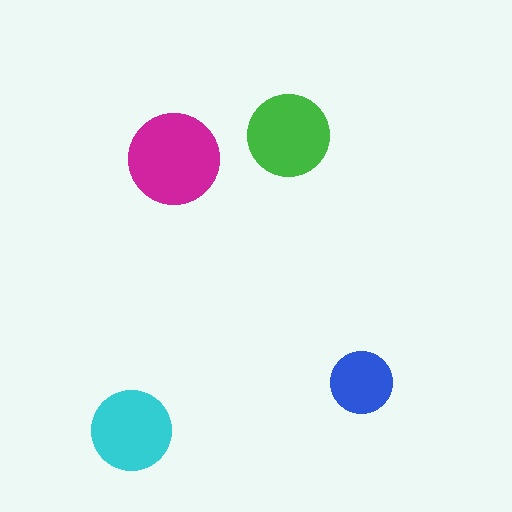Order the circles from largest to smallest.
the magenta one, the green one, the cyan one, the blue one.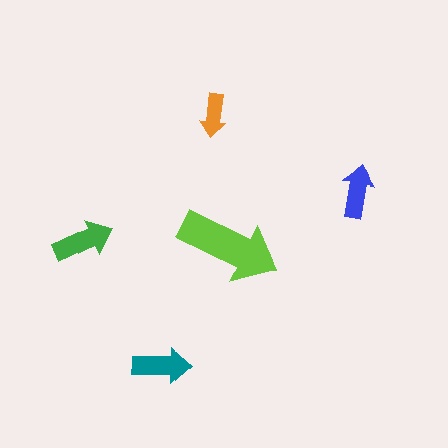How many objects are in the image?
There are 5 objects in the image.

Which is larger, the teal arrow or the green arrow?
The green one.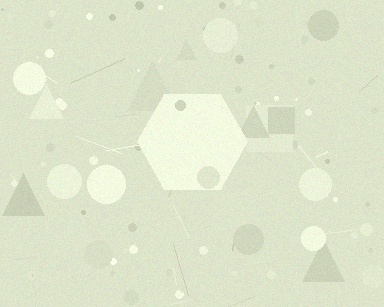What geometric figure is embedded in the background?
A hexagon is embedded in the background.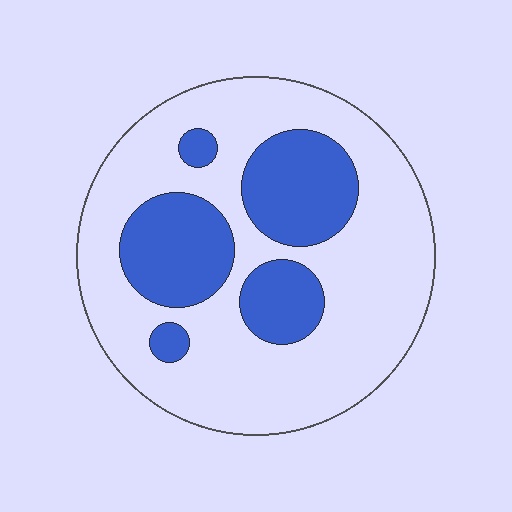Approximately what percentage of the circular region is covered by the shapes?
Approximately 30%.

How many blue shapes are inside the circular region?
5.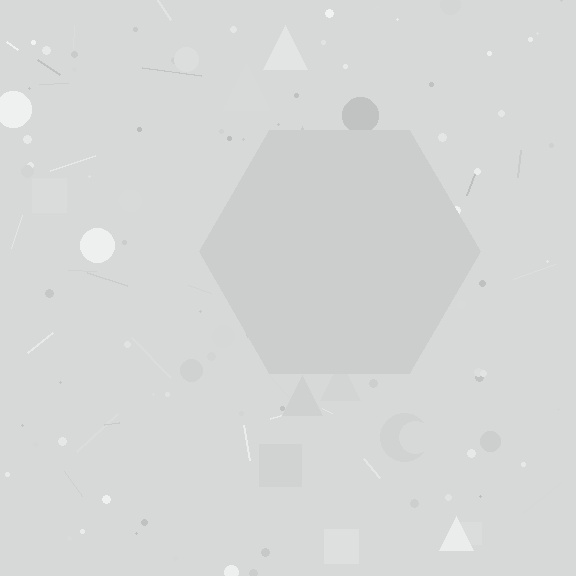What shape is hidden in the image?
A hexagon is hidden in the image.